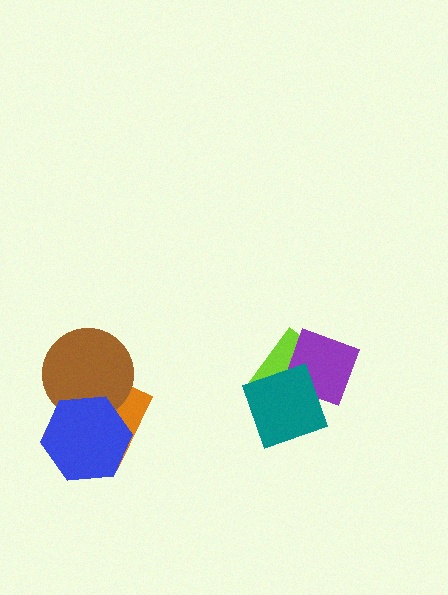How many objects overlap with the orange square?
2 objects overlap with the orange square.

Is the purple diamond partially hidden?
Yes, it is partially covered by another shape.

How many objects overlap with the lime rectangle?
2 objects overlap with the lime rectangle.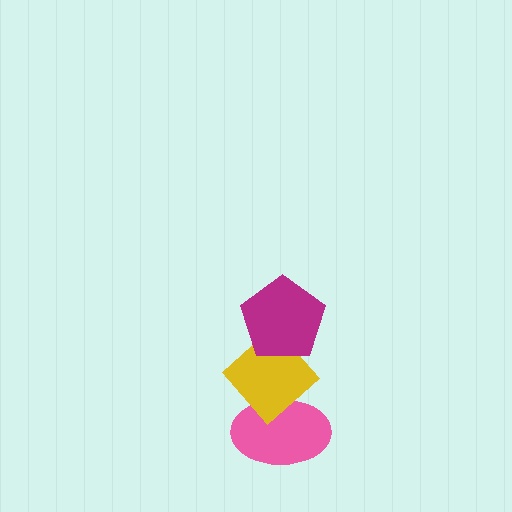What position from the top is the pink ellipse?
The pink ellipse is 3rd from the top.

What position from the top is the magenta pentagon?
The magenta pentagon is 1st from the top.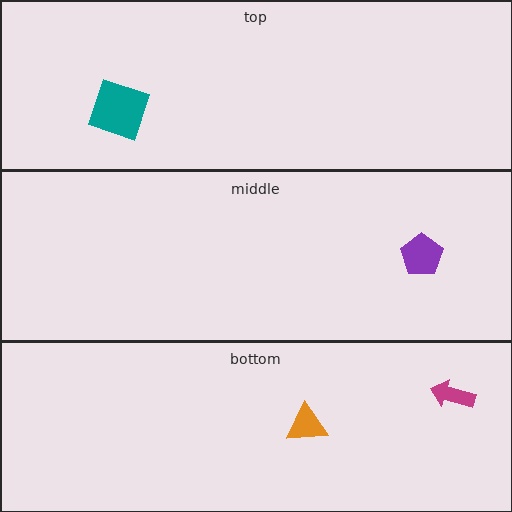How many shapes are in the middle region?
1.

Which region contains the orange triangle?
The bottom region.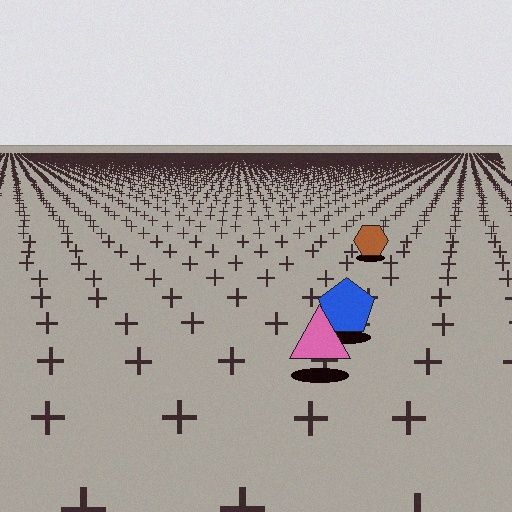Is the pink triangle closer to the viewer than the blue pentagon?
Yes. The pink triangle is closer — you can tell from the texture gradient: the ground texture is coarser near it.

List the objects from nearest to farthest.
From nearest to farthest: the pink triangle, the blue pentagon, the brown hexagon.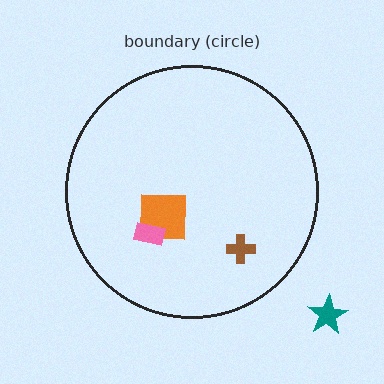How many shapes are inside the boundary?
3 inside, 1 outside.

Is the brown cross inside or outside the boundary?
Inside.